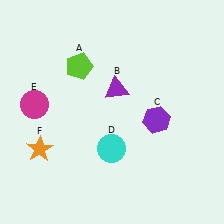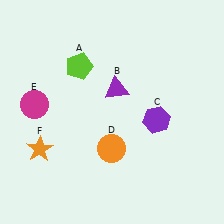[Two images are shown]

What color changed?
The circle (D) changed from cyan in Image 1 to orange in Image 2.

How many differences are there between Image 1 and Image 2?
There is 1 difference between the two images.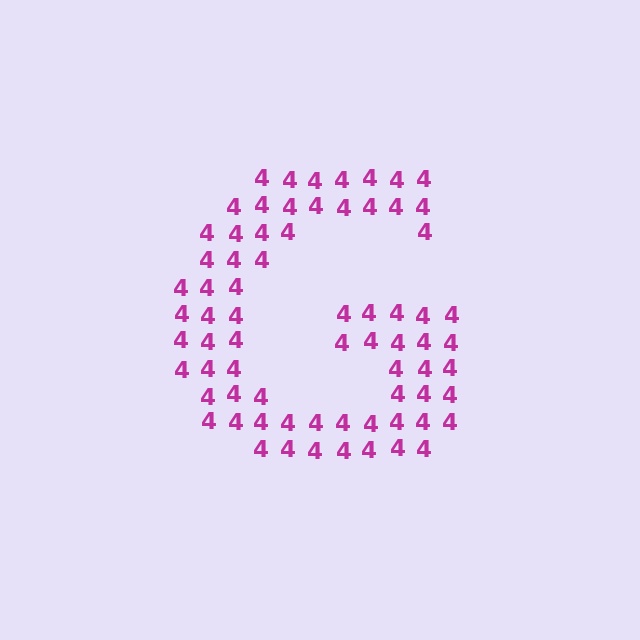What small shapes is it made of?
It is made of small digit 4's.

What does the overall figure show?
The overall figure shows the letter G.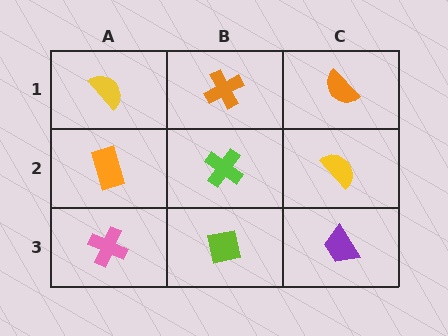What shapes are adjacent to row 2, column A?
A yellow semicircle (row 1, column A), a pink cross (row 3, column A), a lime cross (row 2, column B).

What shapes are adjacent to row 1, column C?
A yellow semicircle (row 2, column C), an orange cross (row 1, column B).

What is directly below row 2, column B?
A lime square.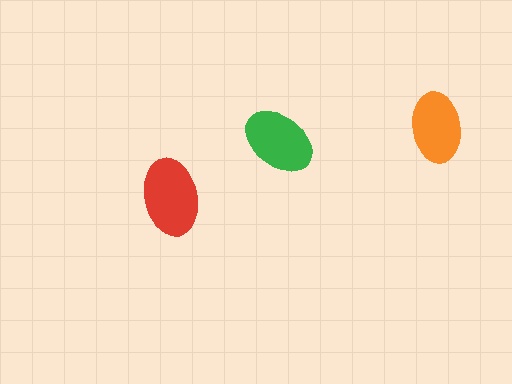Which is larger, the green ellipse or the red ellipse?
The red one.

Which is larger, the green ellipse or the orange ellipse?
The green one.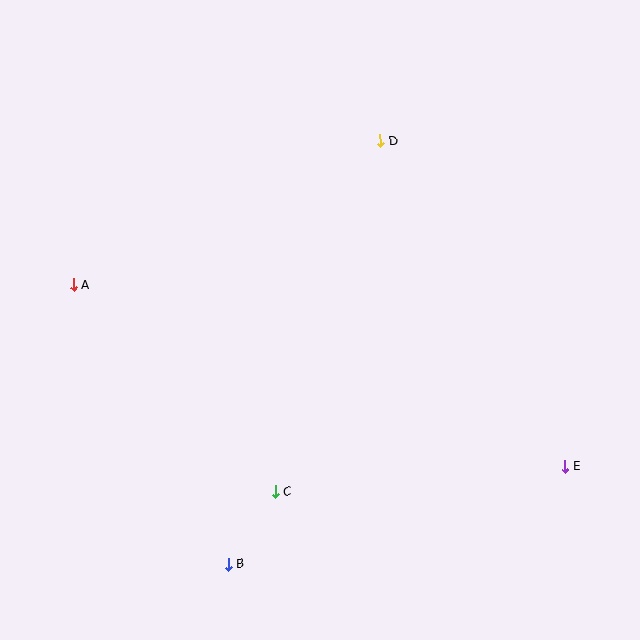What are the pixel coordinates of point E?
Point E is at (565, 467).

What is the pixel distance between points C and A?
The distance between C and A is 289 pixels.